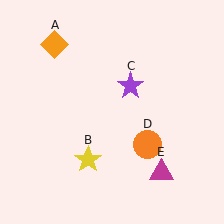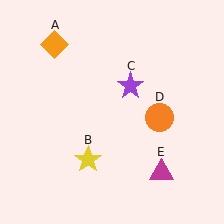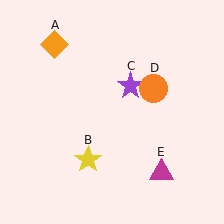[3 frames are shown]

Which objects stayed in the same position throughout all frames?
Orange diamond (object A) and yellow star (object B) and purple star (object C) and magenta triangle (object E) remained stationary.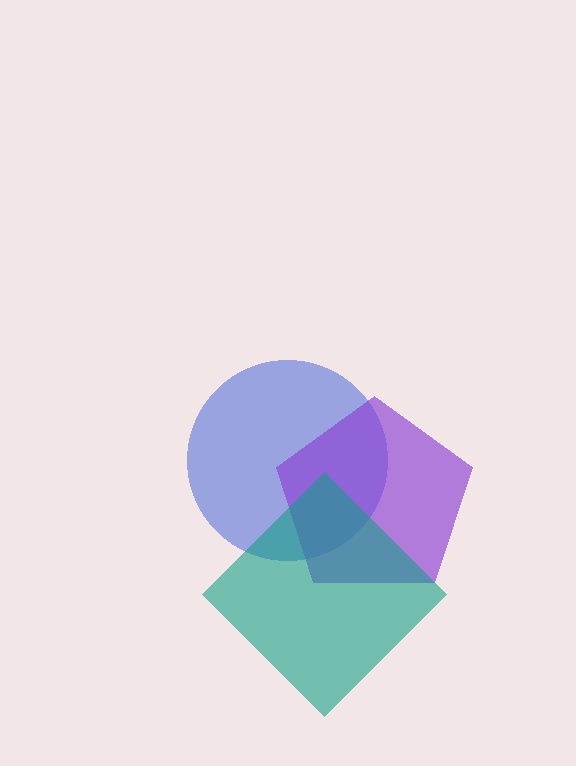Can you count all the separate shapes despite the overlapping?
Yes, there are 3 separate shapes.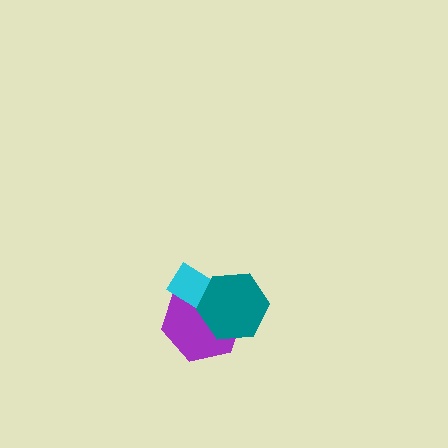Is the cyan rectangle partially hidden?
Yes, it is partially covered by another shape.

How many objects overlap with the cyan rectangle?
2 objects overlap with the cyan rectangle.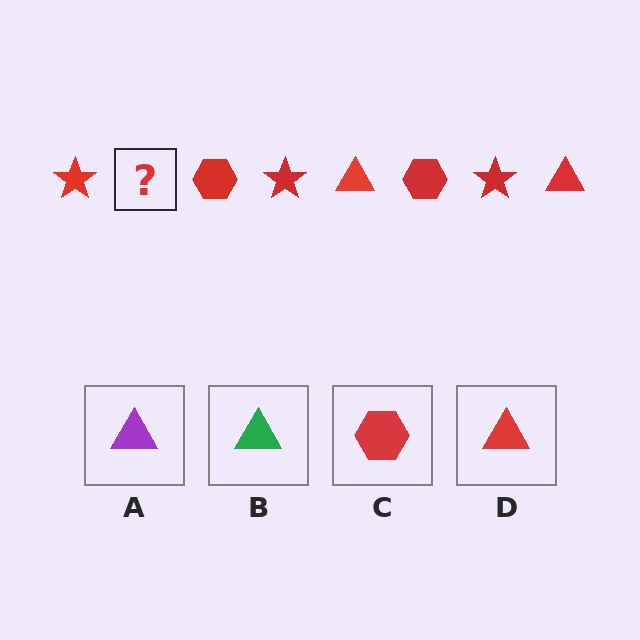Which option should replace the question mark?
Option D.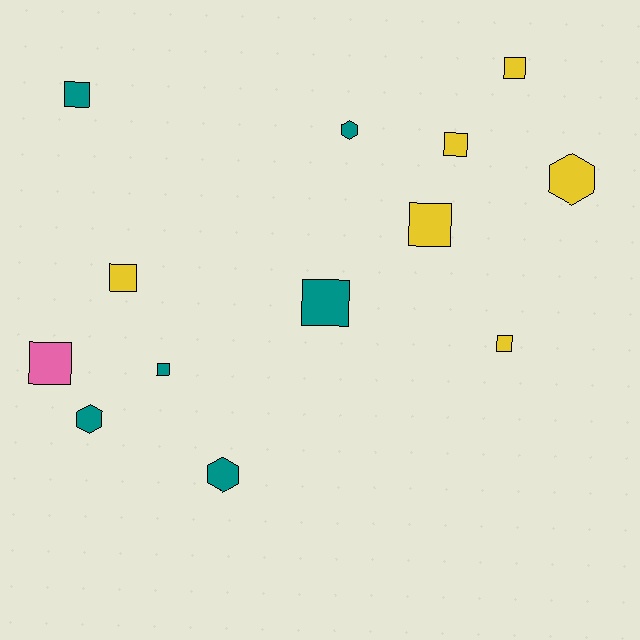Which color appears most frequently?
Teal, with 6 objects.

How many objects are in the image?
There are 13 objects.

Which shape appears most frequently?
Square, with 9 objects.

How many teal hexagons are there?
There are 3 teal hexagons.